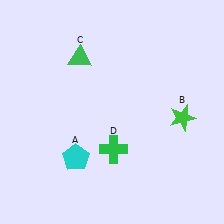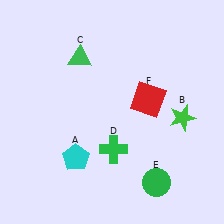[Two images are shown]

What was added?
A green circle (E), a red square (F) were added in Image 2.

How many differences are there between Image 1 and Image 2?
There are 2 differences between the two images.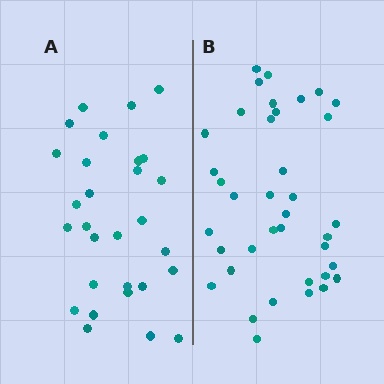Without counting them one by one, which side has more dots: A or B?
Region B (the right region) has more dots.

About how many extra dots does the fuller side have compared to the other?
Region B has roughly 8 or so more dots than region A.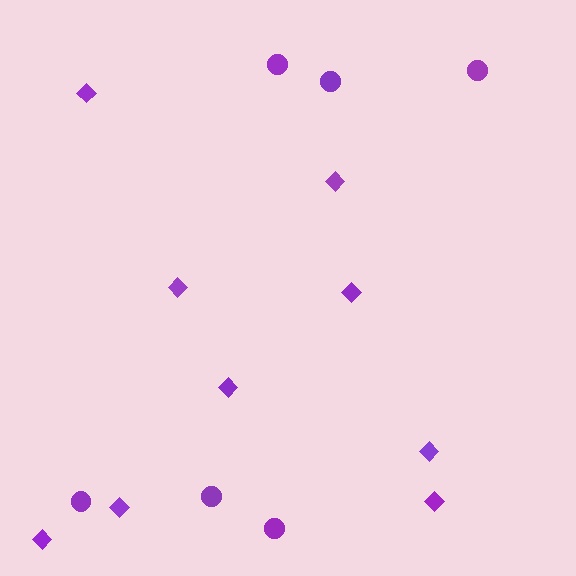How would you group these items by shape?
There are 2 groups: one group of circles (6) and one group of diamonds (9).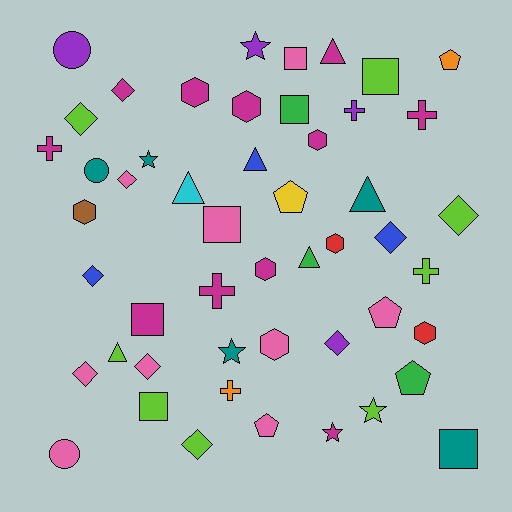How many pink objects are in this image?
There are 9 pink objects.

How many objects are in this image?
There are 50 objects.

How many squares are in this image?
There are 7 squares.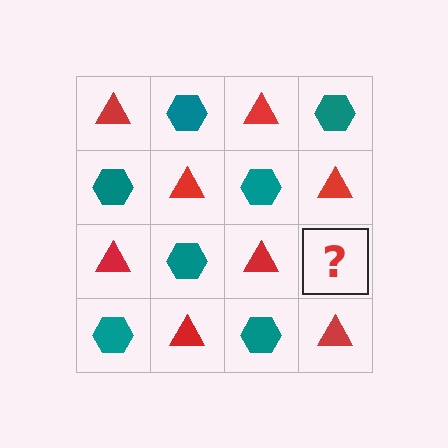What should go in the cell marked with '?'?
The missing cell should contain a teal hexagon.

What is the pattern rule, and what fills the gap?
The rule is that it alternates red triangle and teal hexagon in a checkerboard pattern. The gap should be filled with a teal hexagon.